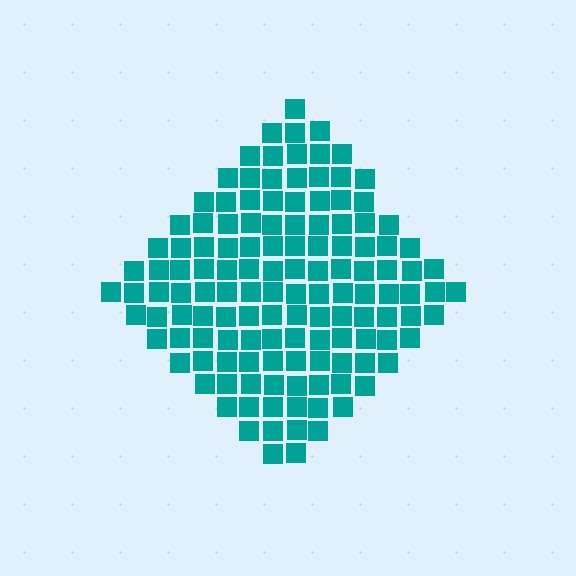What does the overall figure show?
The overall figure shows a diamond.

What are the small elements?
The small elements are squares.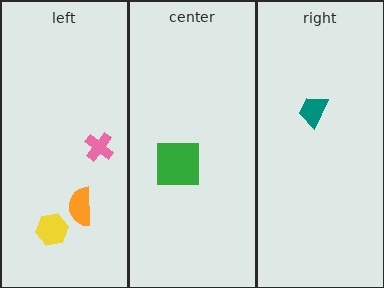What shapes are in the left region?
The pink cross, the yellow hexagon, the orange semicircle.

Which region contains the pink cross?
The left region.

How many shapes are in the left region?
3.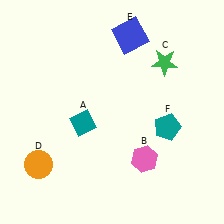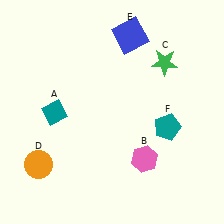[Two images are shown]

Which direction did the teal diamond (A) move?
The teal diamond (A) moved left.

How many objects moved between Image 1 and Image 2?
1 object moved between the two images.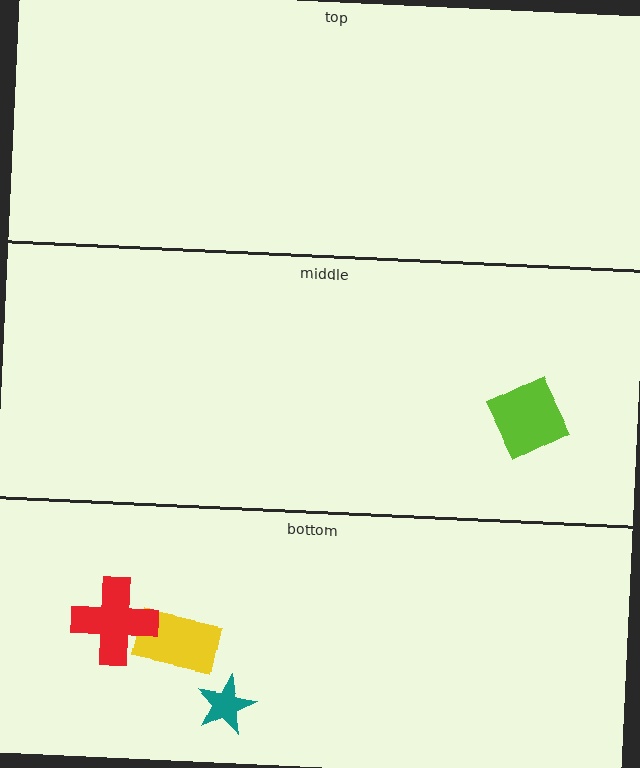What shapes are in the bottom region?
The yellow rectangle, the red cross, the teal star.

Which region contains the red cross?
The bottom region.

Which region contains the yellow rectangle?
The bottom region.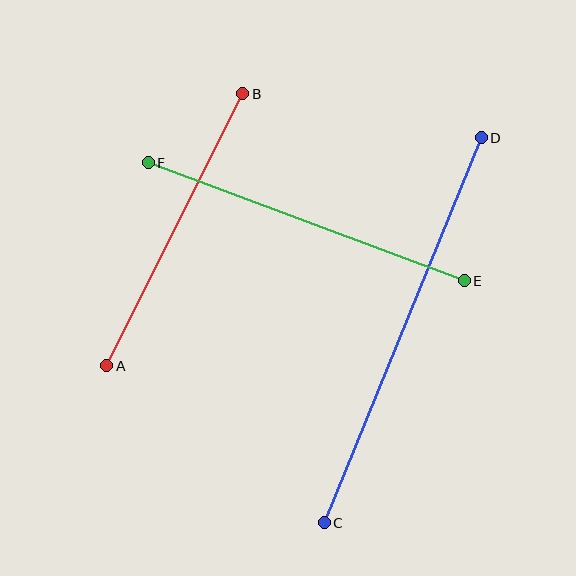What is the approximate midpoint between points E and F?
The midpoint is at approximately (306, 222) pixels.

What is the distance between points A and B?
The distance is approximately 304 pixels.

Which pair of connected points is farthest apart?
Points C and D are farthest apart.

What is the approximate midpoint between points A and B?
The midpoint is at approximately (175, 230) pixels.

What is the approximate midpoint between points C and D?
The midpoint is at approximately (403, 330) pixels.